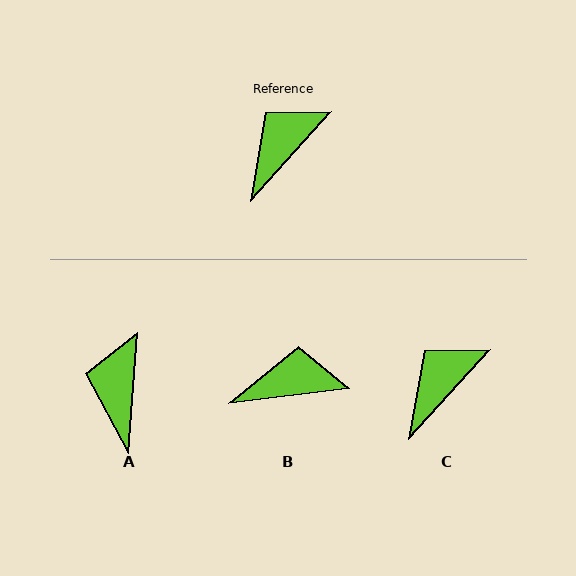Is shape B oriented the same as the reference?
No, it is off by about 41 degrees.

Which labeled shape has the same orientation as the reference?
C.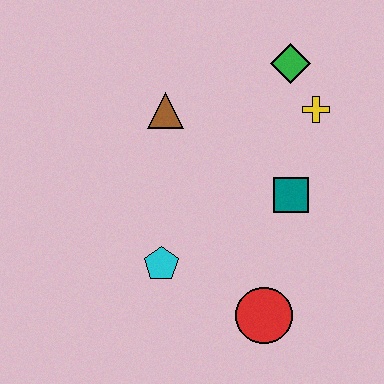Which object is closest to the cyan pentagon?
The red circle is closest to the cyan pentagon.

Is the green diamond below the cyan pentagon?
No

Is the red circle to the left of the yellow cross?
Yes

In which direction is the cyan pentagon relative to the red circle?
The cyan pentagon is to the left of the red circle.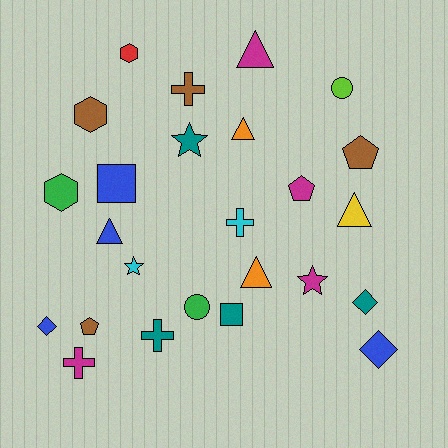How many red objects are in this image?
There is 1 red object.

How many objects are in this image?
There are 25 objects.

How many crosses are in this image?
There are 4 crosses.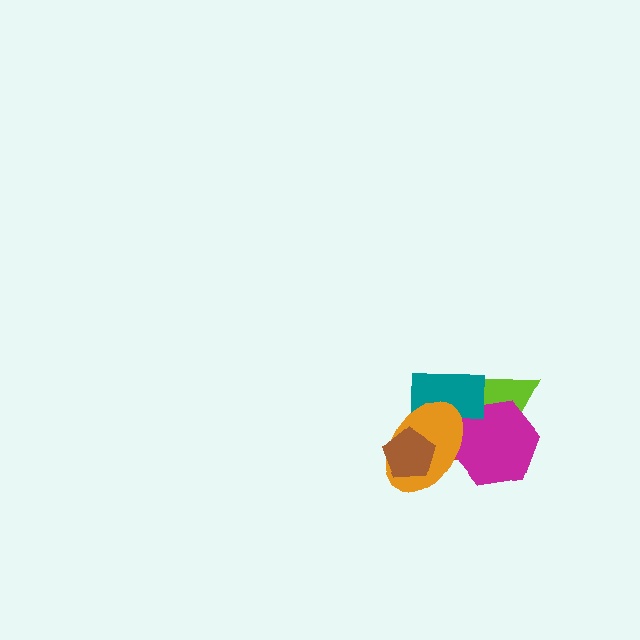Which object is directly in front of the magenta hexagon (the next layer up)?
The teal rectangle is directly in front of the magenta hexagon.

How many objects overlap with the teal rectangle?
4 objects overlap with the teal rectangle.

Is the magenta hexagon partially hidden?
Yes, it is partially covered by another shape.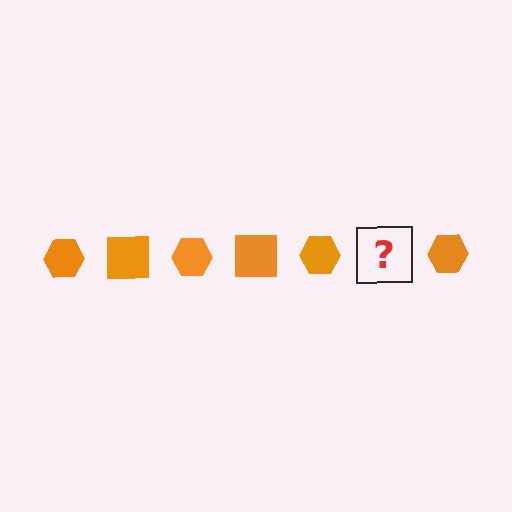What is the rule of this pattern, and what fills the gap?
The rule is that the pattern cycles through hexagon, square shapes in orange. The gap should be filled with an orange square.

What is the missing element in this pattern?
The missing element is an orange square.